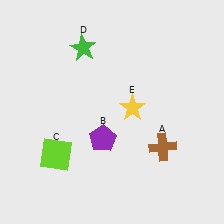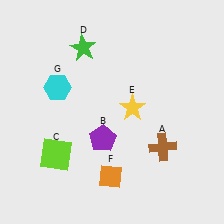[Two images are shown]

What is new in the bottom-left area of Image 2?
An orange diamond (F) was added in the bottom-left area of Image 2.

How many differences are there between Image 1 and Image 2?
There are 2 differences between the two images.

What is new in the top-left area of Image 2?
A cyan hexagon (G) was added in the top-left area of Image 2.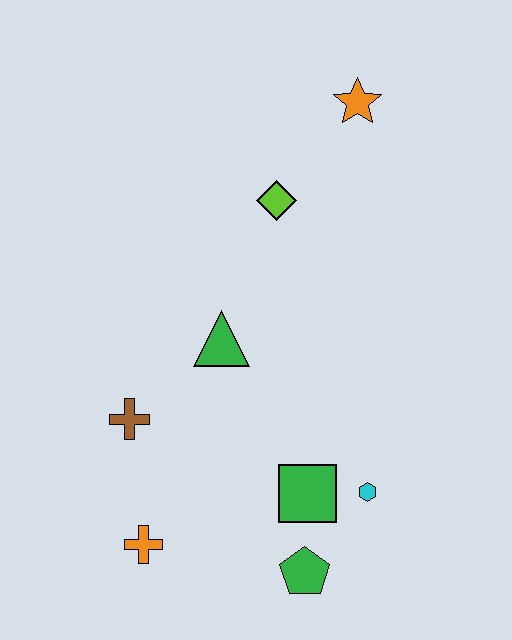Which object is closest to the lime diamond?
The orange star is closest to the lime diamond.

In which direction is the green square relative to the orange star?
The green square is below the orange star.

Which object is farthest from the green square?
The orange star is farthest from the green square.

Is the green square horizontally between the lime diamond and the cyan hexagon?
Yes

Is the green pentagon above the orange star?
No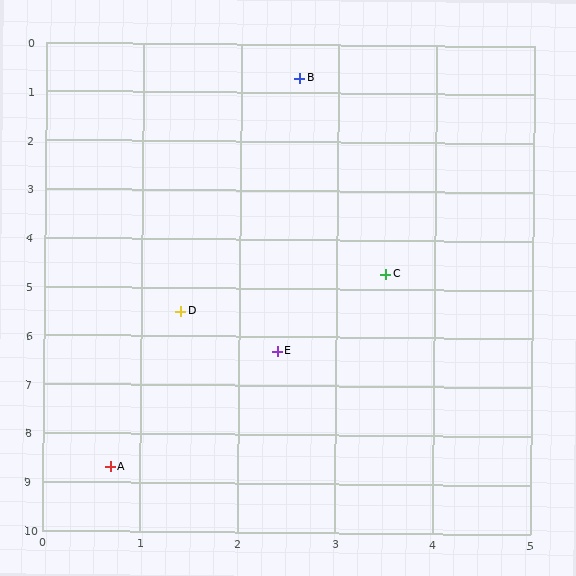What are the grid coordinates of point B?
Point B is at approximately (2.6, 0.7).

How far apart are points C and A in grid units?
Points C and A are about 4.9 grid units apart.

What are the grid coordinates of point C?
Point C is at approximately (3.5, 4.7).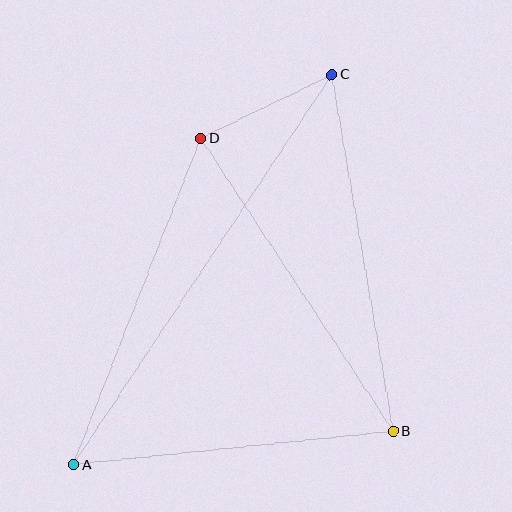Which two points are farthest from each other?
Points A and C are farthest from each other.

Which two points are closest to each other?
Points C and D are closest to each other.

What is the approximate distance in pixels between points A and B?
The distance between A and B is approximately 321 pixels.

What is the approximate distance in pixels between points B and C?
The distance between B and C is approximately 362 pixels.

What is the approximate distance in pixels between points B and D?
The distance between B and D is approximately 351 pixels.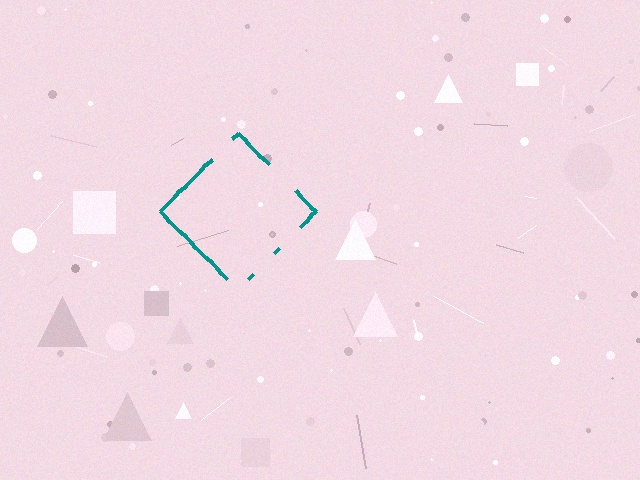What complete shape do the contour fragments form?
The contour fragments form a diamond.